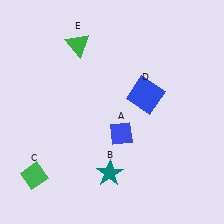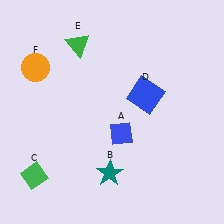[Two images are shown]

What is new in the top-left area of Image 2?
An orange circle (F) was added in the top-left area of Image 2.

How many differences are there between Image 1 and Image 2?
There is 1 difference between the two images.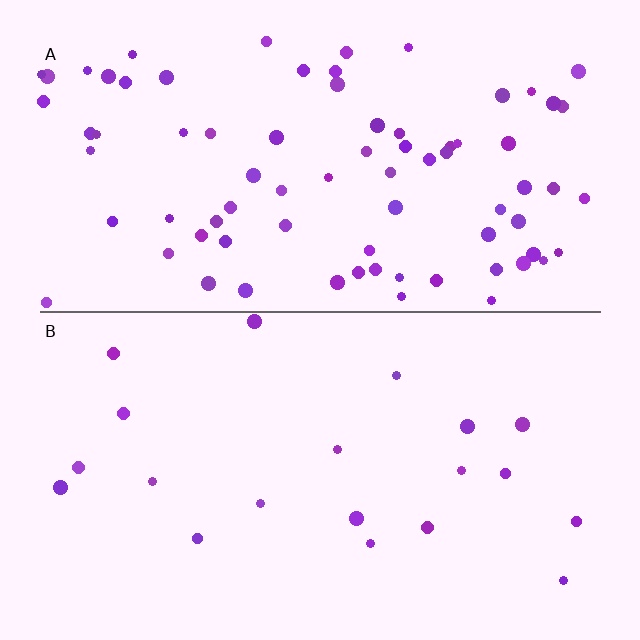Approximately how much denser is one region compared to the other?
Approximately 3.9× — region A over region B.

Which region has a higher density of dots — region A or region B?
A (the top).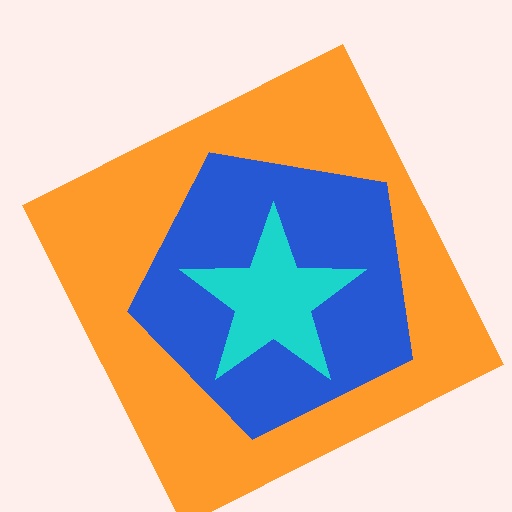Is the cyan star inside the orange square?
Yes.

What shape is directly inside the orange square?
The blue pentagon.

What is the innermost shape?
The cyan star.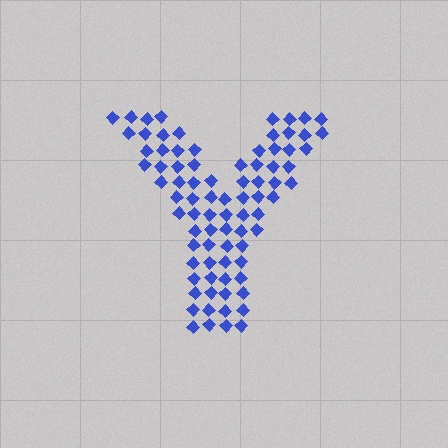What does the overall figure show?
The overall figure shows the letter Y.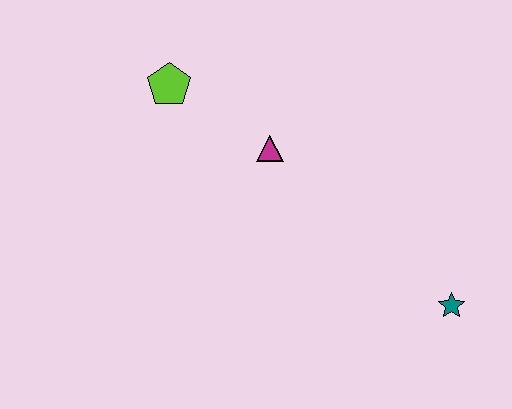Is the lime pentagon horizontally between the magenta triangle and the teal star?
No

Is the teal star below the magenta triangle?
Yes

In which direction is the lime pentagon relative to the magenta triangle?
The lime pentagon is to the left of the magenta triangle.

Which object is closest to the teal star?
The magenta triangle is closest to the teal star.